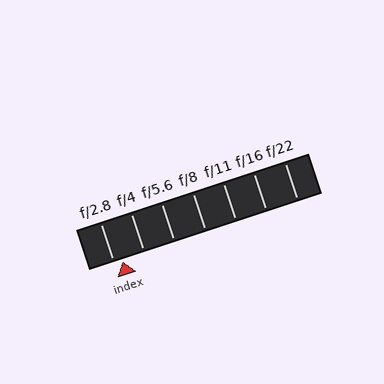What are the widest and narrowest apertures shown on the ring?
The widest aperture shown is f/2.8 and the narrowest is f/22.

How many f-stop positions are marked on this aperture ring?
There are 7 f-stop positions marked.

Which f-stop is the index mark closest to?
The index mark is closest to f/2.8.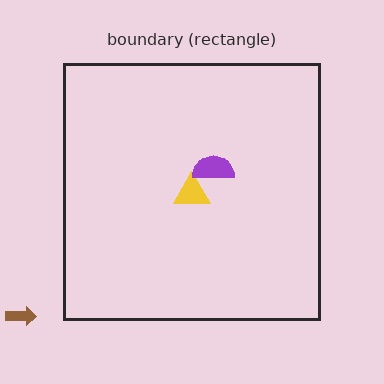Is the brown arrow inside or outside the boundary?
Outside.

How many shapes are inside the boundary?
2 inside, 1 outside.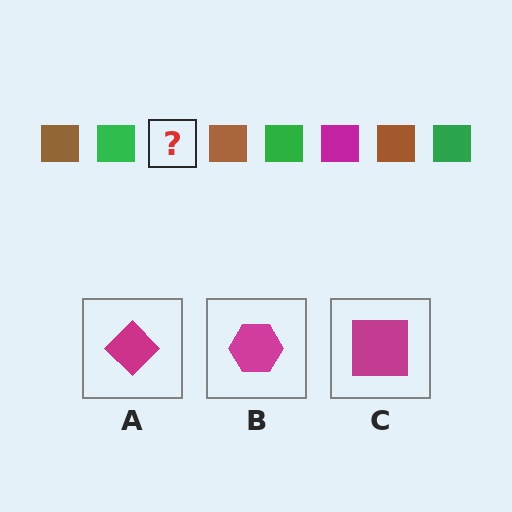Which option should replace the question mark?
Option C.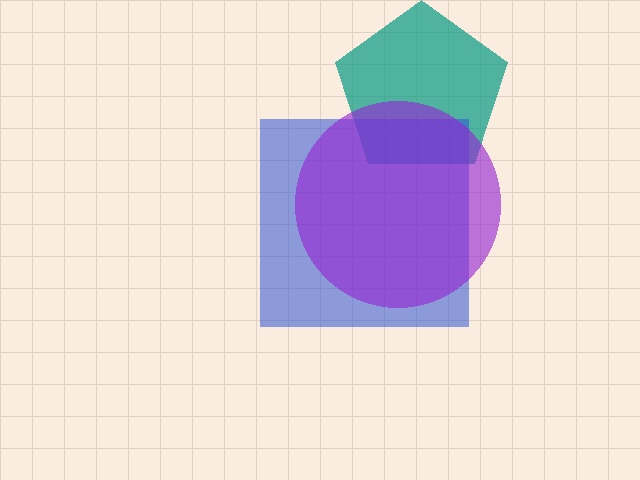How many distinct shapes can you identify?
There are 3 distinct shapes: a teal pentagon, a blue square, a purple circle.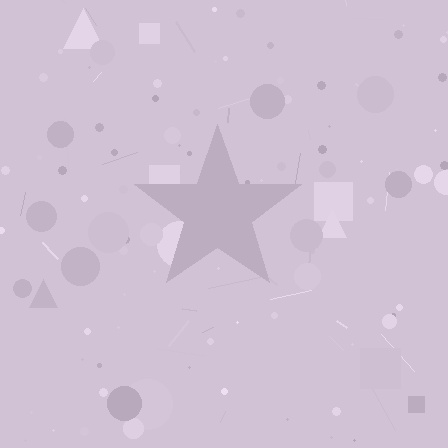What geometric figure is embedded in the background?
A star is embedded in the background.